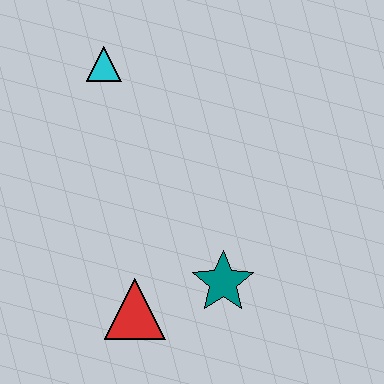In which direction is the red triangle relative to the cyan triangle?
The red triangle is below the cyan triangle.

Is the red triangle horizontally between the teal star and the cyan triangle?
Yes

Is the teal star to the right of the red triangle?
Yes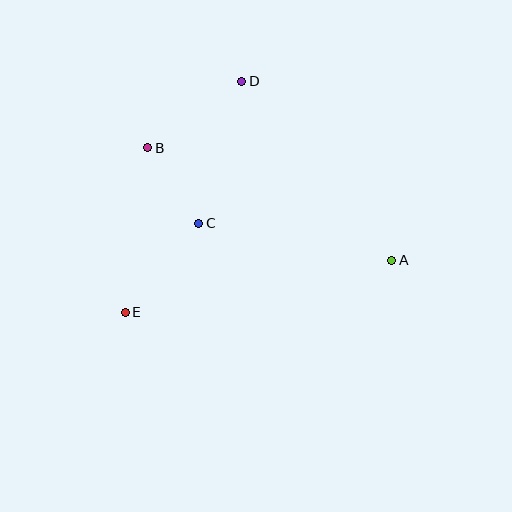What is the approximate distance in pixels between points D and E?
The distance between D and E is approximately 259 pixels.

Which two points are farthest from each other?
Points A and E are farthest from each other.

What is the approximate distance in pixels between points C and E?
The distance between C and E is approximately 115 pixels.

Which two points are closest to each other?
Points B and C are closest to each other.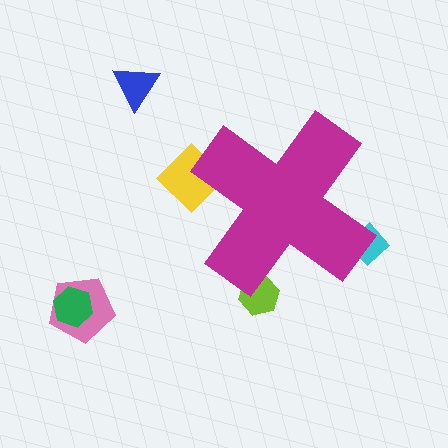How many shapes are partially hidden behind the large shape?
3 shapes are partially hidden.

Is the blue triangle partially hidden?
No, the blue triangle is fully visible.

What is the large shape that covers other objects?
A magenta cross.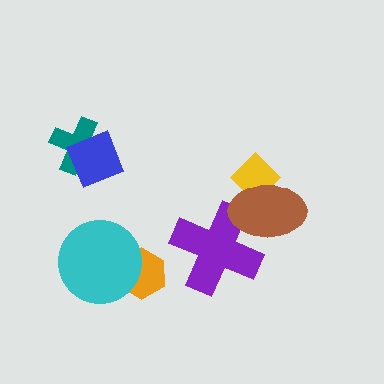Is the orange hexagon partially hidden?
Yes, it is partially covered by another shape.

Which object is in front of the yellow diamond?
The brown ellipse is in front of the yellow diamond.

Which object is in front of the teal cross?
The blue diamond is in front of the teal cross.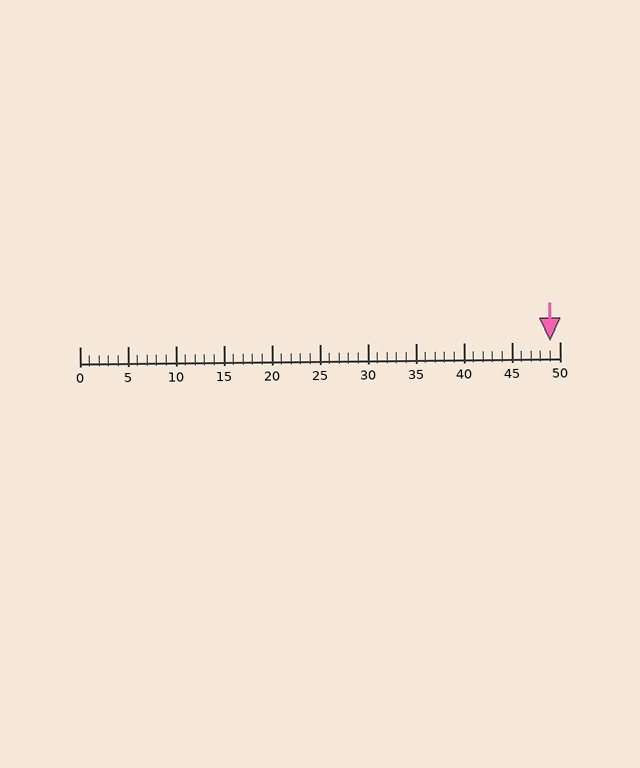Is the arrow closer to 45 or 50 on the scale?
The arrow is closer to 50.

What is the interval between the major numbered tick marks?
The major tick marks are spaced 5 units apart.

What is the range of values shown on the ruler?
The ruler shows values from 0 to 50.